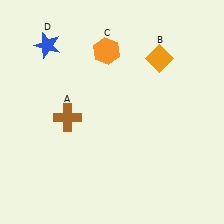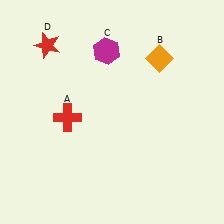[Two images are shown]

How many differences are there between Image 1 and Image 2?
There are 3 differences between the two images.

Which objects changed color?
A changed from brown to red. C changed from orange to magenta. D changed from blue to red.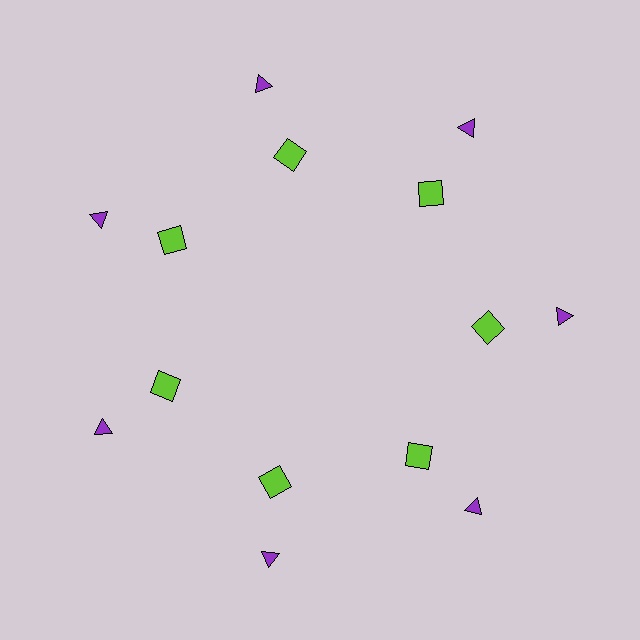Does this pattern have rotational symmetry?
Yes, this pattern has 7-fold rotational symmetry. It looks the same after rotating 51 degrees around the center.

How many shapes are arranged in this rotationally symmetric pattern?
There are 14 shapes, arranged in 7 groups of 2.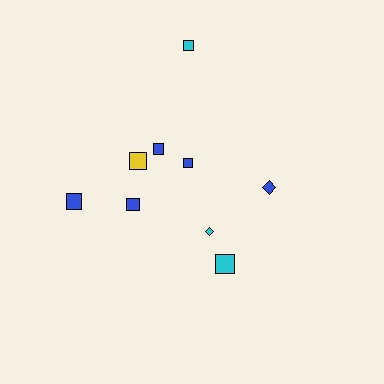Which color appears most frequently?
Blue, with 5 objects.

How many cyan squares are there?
There are 2 cyan squares.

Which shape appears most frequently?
Square, with 7 objects.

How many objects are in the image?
There are 9 objects.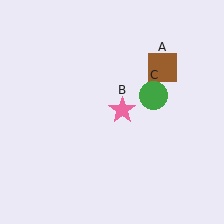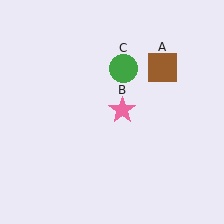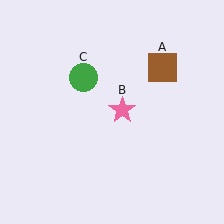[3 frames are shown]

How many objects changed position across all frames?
1 object changed position: green circle (object C).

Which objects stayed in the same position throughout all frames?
Brown square (object A) and pink star (object B) remained stationary.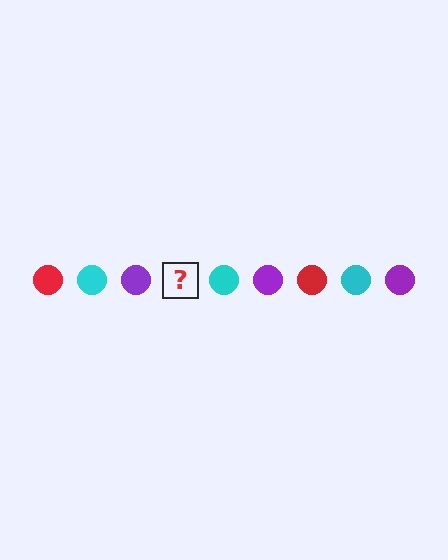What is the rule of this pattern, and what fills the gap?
The rule is that the pattern cycles through red, cyan, purple circles. The gap should be filled with a red circle.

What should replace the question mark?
The question mark should be replaced with a red circle.